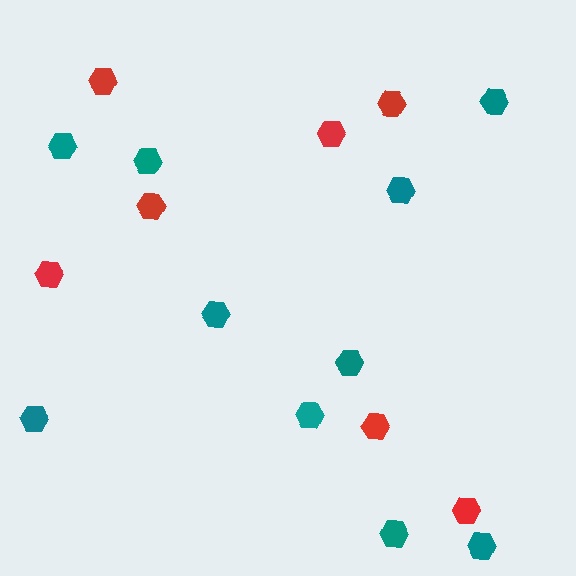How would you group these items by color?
There are 2 groups: one group of teal hexagons (10) and one group of red hexagons (7).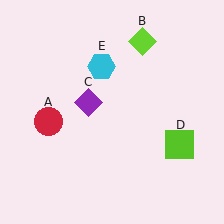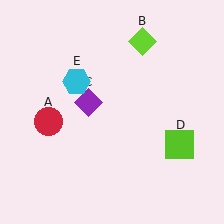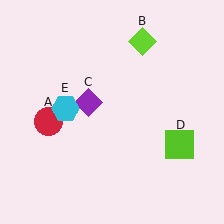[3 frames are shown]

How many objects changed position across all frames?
1 object changed position: cyan hexagon (object E).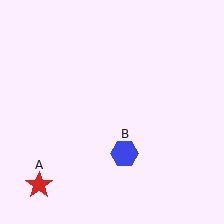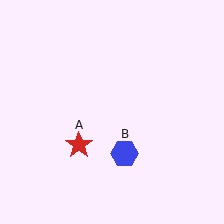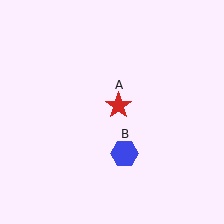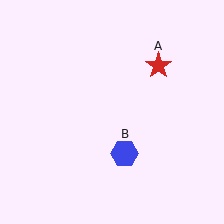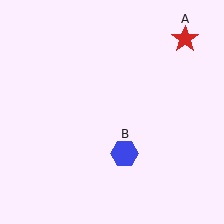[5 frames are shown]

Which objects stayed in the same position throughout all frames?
Blue hexagon (object B) remained stationary.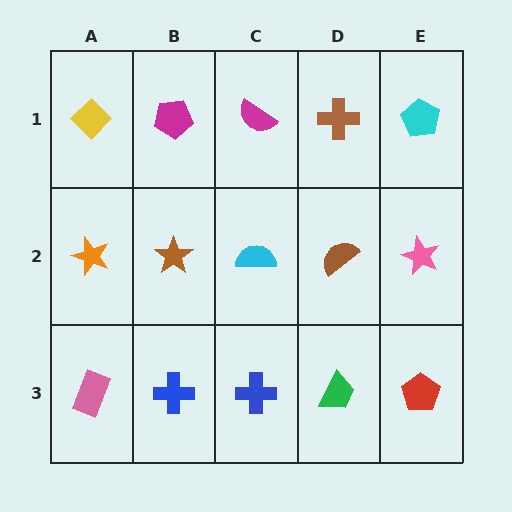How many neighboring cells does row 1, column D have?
3.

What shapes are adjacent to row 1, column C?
A cyan semicircle (row 2, column C), a magenta pentagon (row 1, column B), a brown cross (row 1, column D).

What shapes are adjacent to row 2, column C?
A magenta semicircle (row 1, column C), a blue cross (row 3, column C), a brown star (row 2, column B), a brown semicircle (row 2, column D).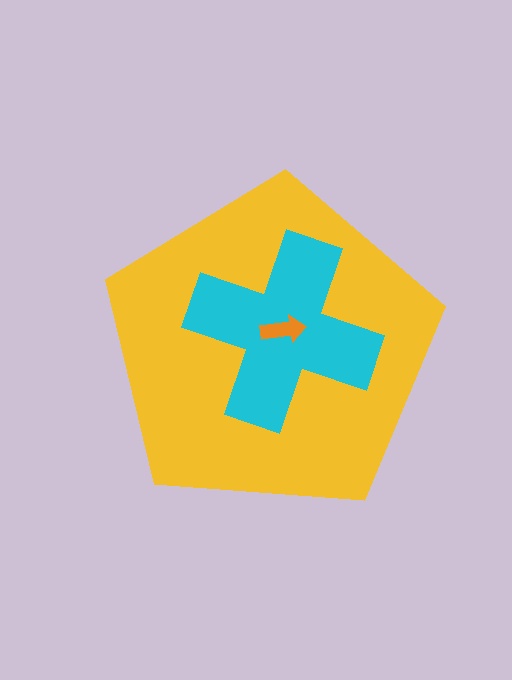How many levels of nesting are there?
3.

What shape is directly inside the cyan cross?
The orange arrow.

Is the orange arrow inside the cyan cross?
Yes.